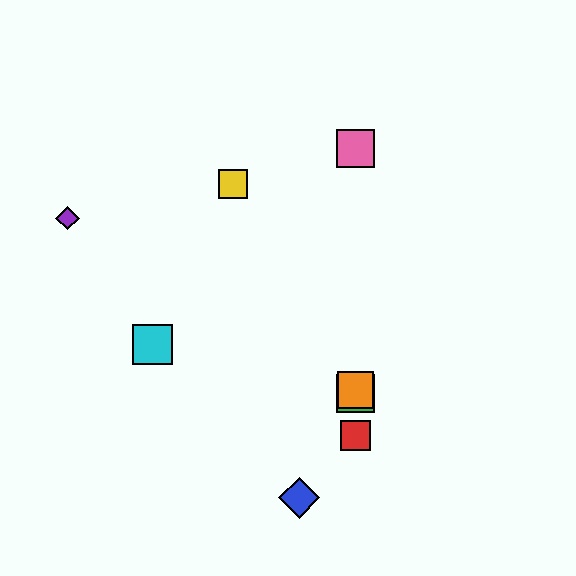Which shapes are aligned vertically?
The red square, the green square, the orange square, the pink square are aligned vertically.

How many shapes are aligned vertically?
4 shapes (the red square, the green square, the orange square, the pink square) are aligned vertically.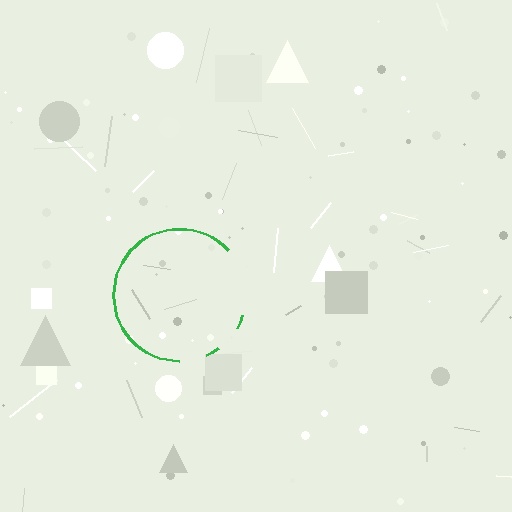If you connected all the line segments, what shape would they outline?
They would outline a circle.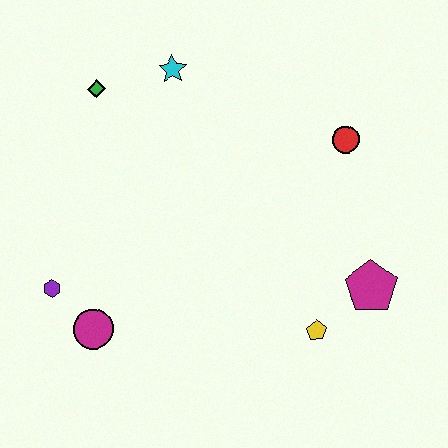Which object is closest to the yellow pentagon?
The magenta pentagon is closest to the yellow pentagon.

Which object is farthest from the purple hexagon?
The red circle is farthest from the purple hexagon.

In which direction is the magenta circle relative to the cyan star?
The magenta circle is below the cyan star.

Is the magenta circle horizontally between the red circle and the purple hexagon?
Yes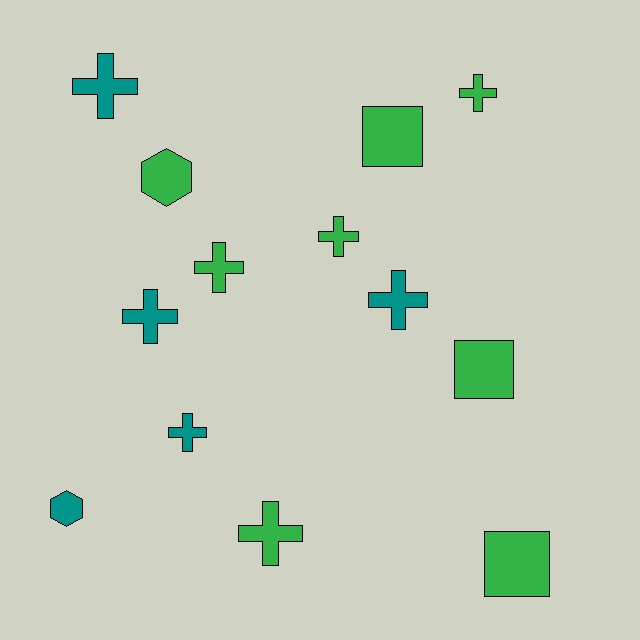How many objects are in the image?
There are 13 objects.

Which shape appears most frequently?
Cross, with 8 objects.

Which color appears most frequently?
Green, with 8 objects.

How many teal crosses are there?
There are 4 teal crosses.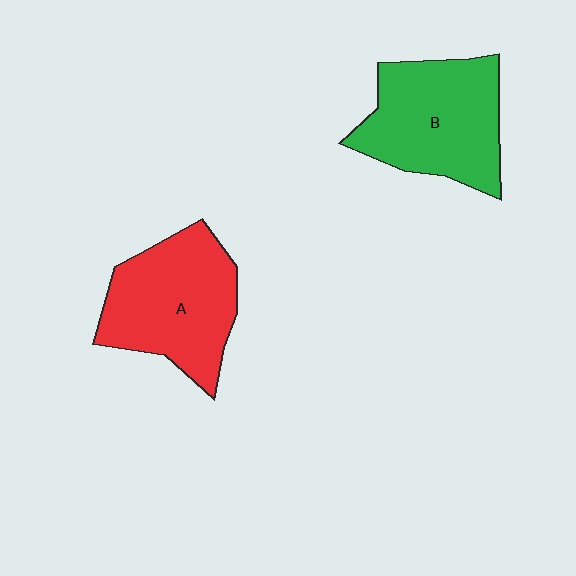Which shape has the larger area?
Shape B (green).